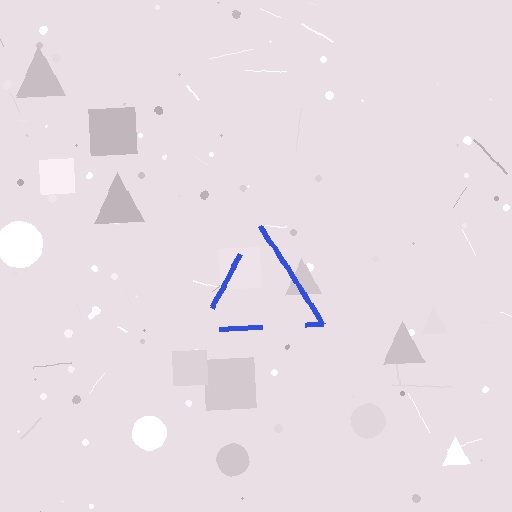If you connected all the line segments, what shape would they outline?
They would outline a triangle.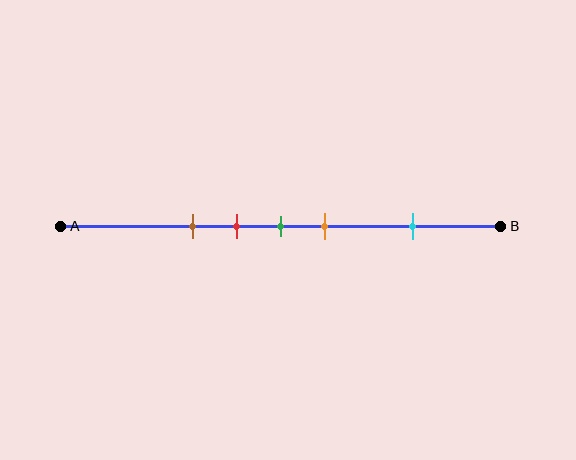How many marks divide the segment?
There are 5 marks dividing the segment.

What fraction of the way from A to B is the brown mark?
The brown mark is approximately 30% (0.3) of the way from A to B.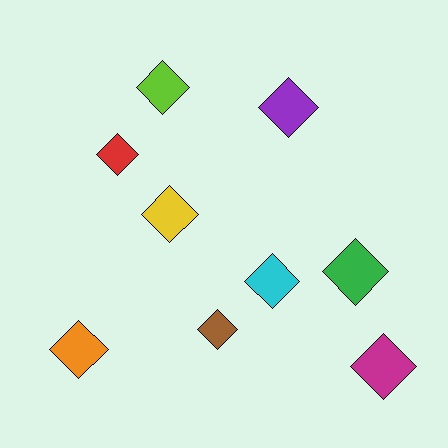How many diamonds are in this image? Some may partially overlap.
There are 9 diamonds.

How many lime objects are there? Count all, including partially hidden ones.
There is 1 lime object.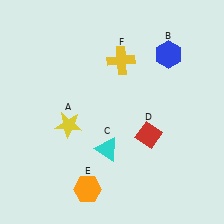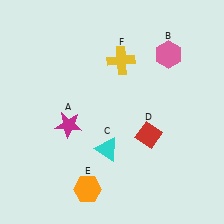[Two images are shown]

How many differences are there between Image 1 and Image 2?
There are 2 differences between the two images.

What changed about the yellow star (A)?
In Image 1, A is yellow. In Image 2, it changed to magenta.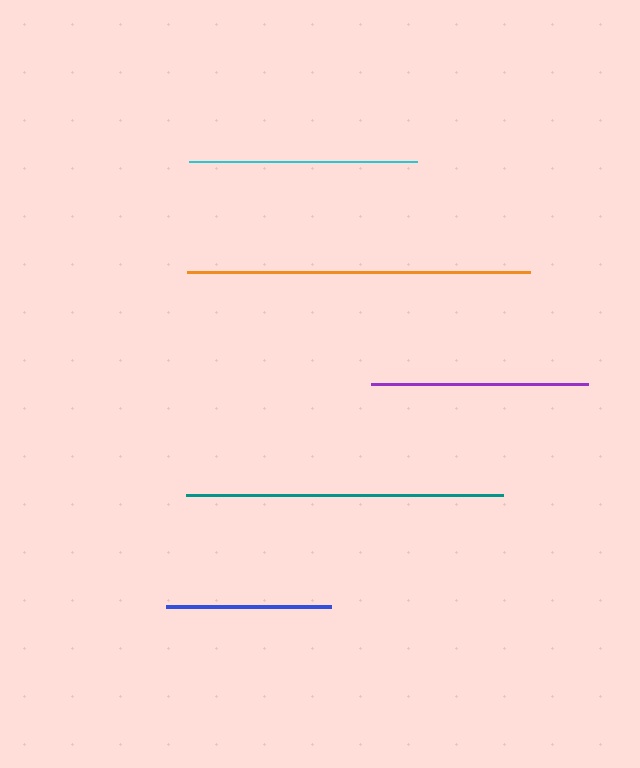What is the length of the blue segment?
The blue segment is approximately 164 pixels long.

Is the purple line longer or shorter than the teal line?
The teal line is longer than the purple line.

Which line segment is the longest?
The orange line is the longest at approximately 343 pixels.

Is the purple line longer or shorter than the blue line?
The purple line is longer than the blue line.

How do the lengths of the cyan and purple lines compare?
The cyan and purple lines are approximately the same length.